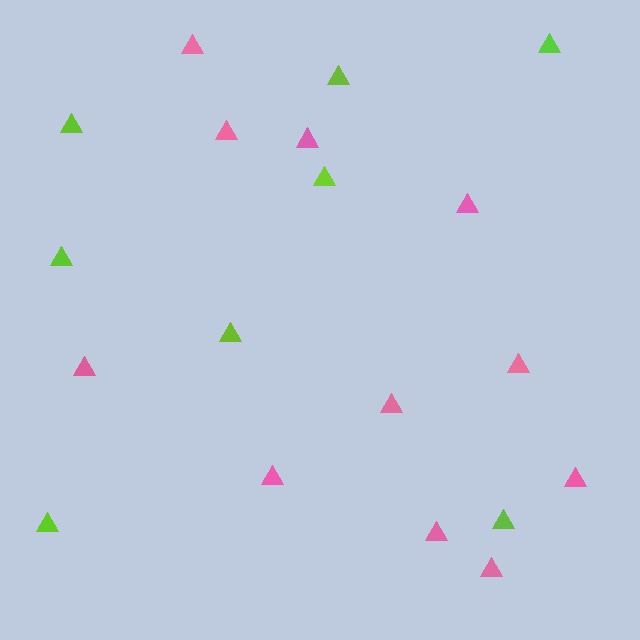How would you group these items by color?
There are 2 groups: one group of pink triangles (11) and one group of lime triangles (8).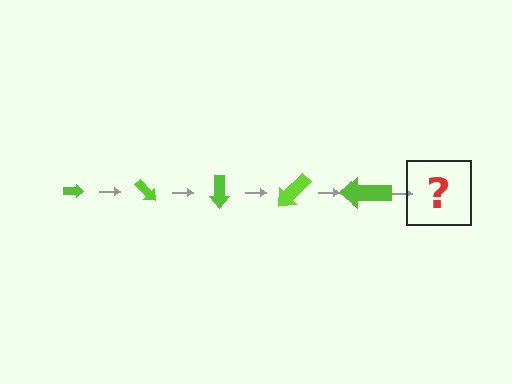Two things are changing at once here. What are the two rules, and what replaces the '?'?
The two rules are that the arrow grows larger each step and it rotates 45 degrees each step. The '?' should be an arrow, larger than the previous one and rotated 225 degrees from the start.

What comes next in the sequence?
The next element should be an arrow, larger than the previous one and rotated 225 degrees from the start.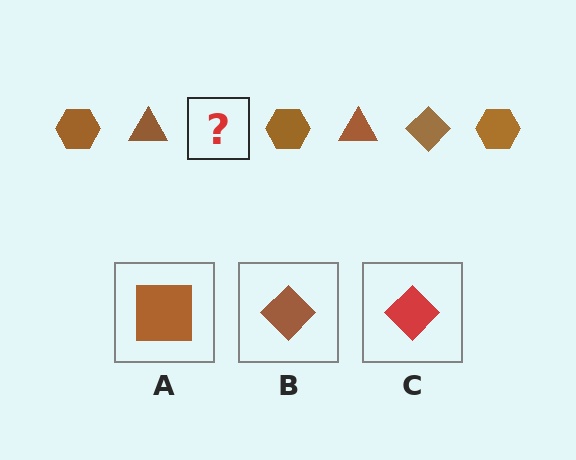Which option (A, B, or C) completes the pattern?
B.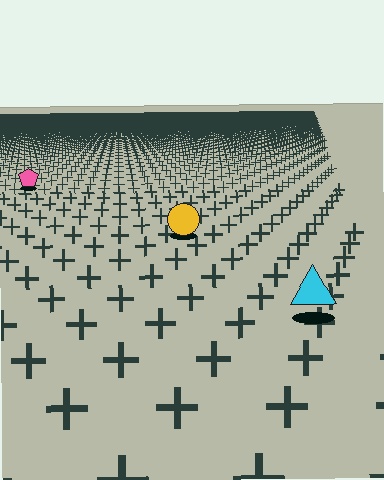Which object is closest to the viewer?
The cyan triangle is closest. The texture marks near it are larger and more spread out.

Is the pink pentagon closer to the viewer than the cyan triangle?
No. The cyan triangle is closer — you can tell from the texture gradient: the ground texture is coarser near it.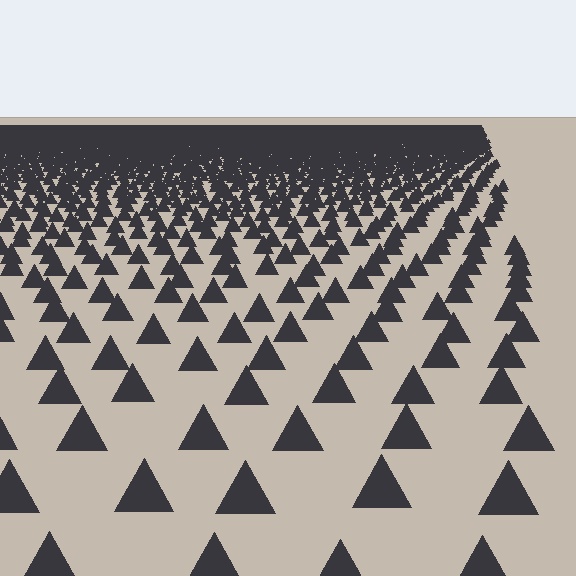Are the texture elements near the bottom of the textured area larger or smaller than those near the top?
Larger. Near the bottom, elements are closer to the viewer and appear at a bigger on-screen size.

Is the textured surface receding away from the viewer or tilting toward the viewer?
The surface is receding away from the viewer. Texture elements get smaller and denser toward the top.